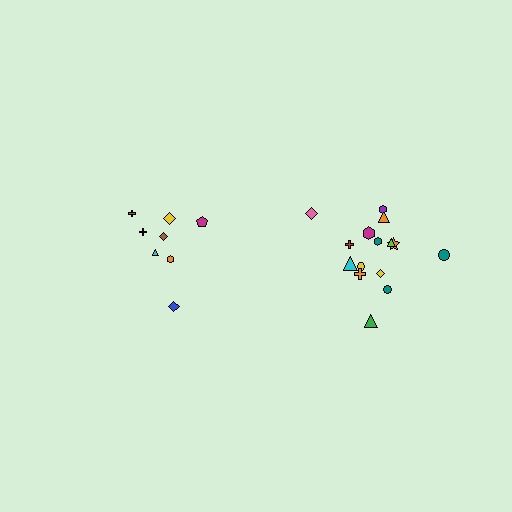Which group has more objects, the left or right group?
The right group.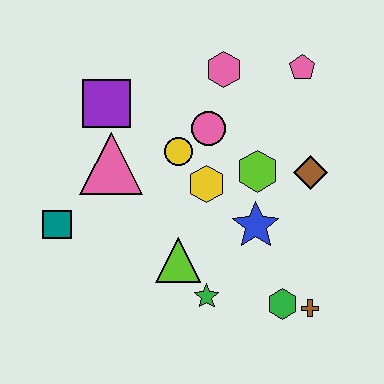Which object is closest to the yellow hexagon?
The yellow circle is closest to the yellow hexagon.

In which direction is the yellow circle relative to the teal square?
The yellow circle is to the right of the teal square.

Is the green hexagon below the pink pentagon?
Yes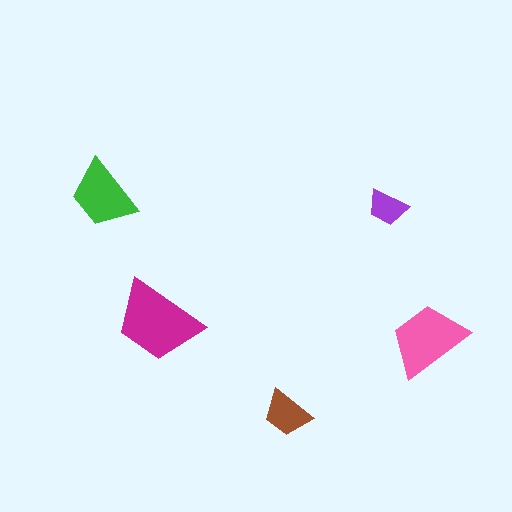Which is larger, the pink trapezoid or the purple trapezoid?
The pink one.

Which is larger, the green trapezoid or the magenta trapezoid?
The magenta one.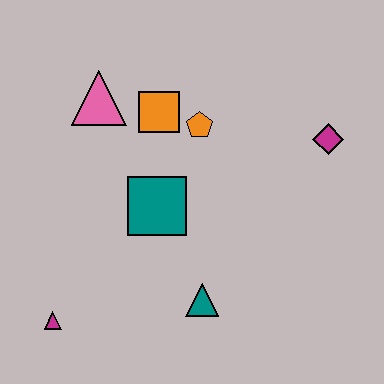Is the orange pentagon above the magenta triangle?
Yes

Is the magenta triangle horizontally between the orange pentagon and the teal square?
No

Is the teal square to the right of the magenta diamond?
No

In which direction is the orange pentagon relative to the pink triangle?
The orange pentagon is to the right of the pink triangle.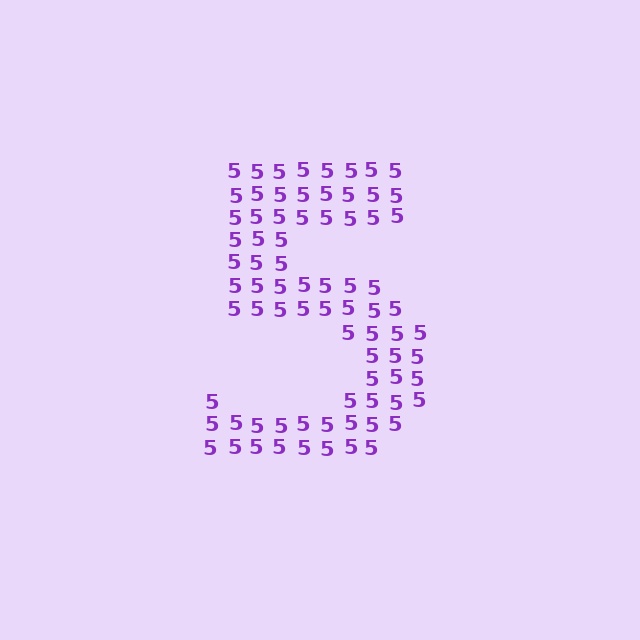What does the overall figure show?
The overall figure shows the digit 5.